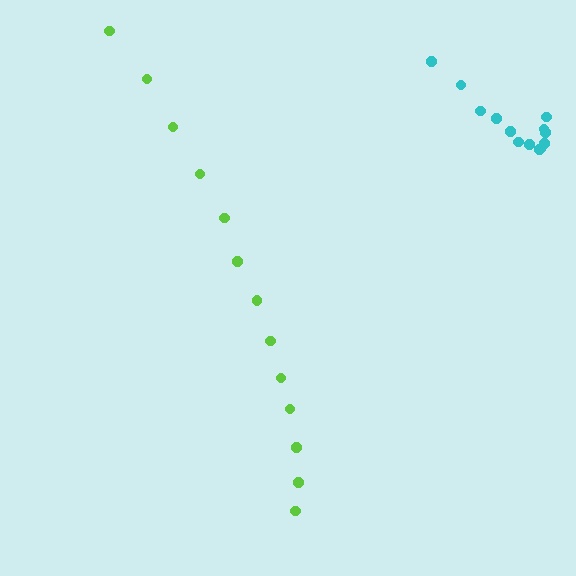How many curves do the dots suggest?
There are 2 distinct paths.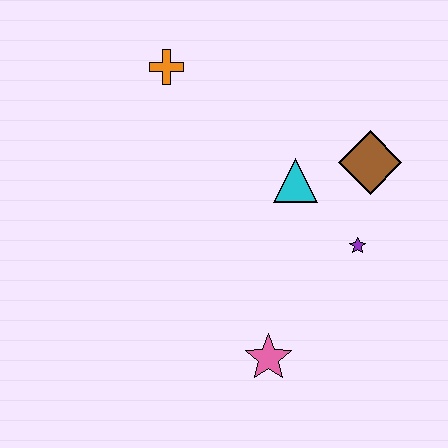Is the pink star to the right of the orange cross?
Yes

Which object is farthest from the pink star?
The orange cross is farthest from the pink star.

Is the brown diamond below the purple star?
No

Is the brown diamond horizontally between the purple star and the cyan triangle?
No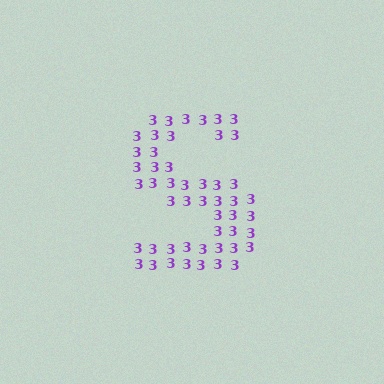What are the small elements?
The small elements are digit 3's.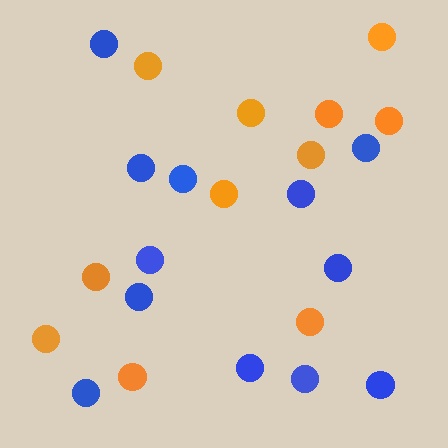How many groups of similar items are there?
There are 2 groups: one group of orange circles (11) and one group of blue circles (12).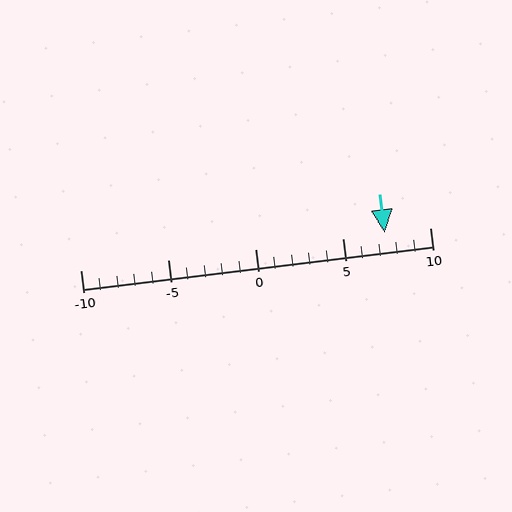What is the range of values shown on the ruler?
The ruler shows values from -10 to 10.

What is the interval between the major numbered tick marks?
The major tick marks are spaced 5 units apart.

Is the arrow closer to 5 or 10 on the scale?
The arrow is closer to 5.